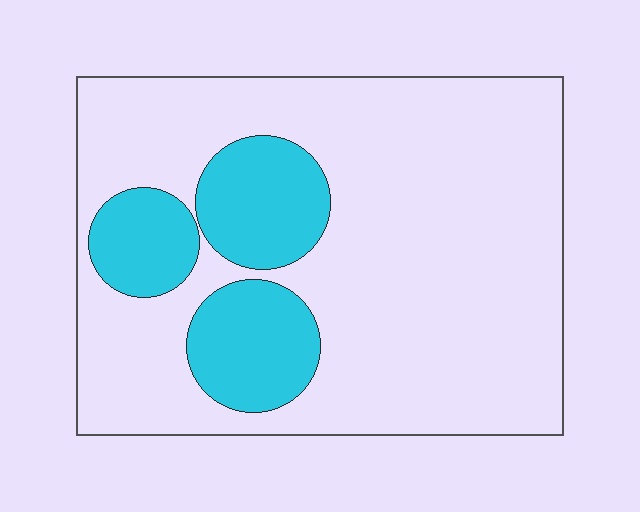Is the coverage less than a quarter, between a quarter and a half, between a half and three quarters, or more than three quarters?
Less than a quarter.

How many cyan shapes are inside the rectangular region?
3.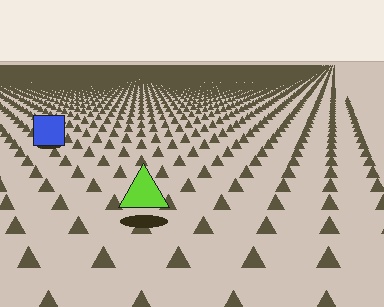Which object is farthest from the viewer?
The blue square is farthest from the viewer. It appears smaller and the ground texture around it is denser.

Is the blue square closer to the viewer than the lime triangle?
No. The lime triangle is closer — you can tell from the texture gradient: the ground texture is coarser near it.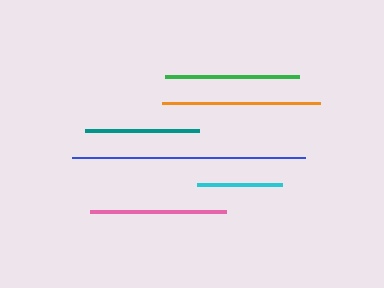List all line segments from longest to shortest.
From longest to shortest: blue, orange, pink, green, teal, cyan.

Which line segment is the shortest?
The cyan line is the shortest at approximately 85 pixels.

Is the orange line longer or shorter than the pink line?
The orange line is longer than the pink line.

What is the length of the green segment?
The green segment is approximately 134 pixels long.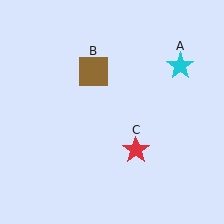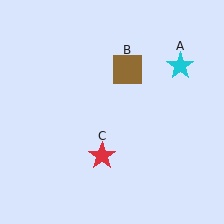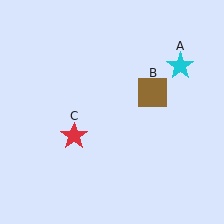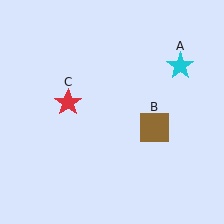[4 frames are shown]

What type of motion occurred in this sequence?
The brown square (object B), red star (object C) rotated clockwise around the center of the scene.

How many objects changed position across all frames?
2 objects changed position: brown square (object B), red star (object C).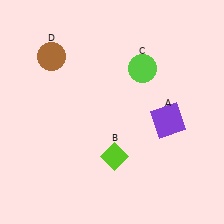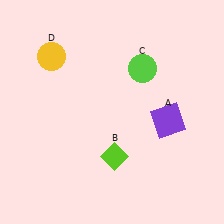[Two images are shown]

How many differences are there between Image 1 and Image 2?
There is 1 difference between the two images.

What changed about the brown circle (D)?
In Image 1, D is brown. In Image 2, it changed to yellow.